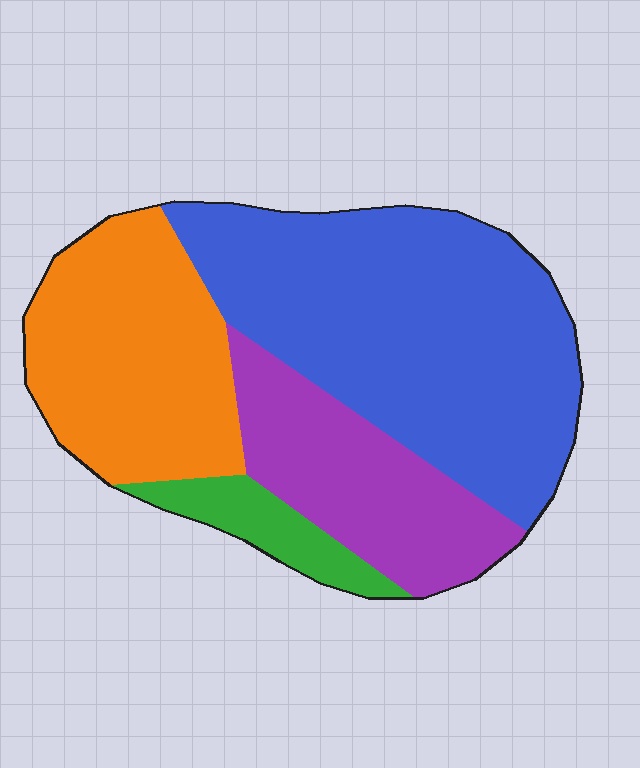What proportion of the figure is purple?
Purple takes up about one fifth (1/5) of the figure.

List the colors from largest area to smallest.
From largest to smallest: blue, orange, purple, green.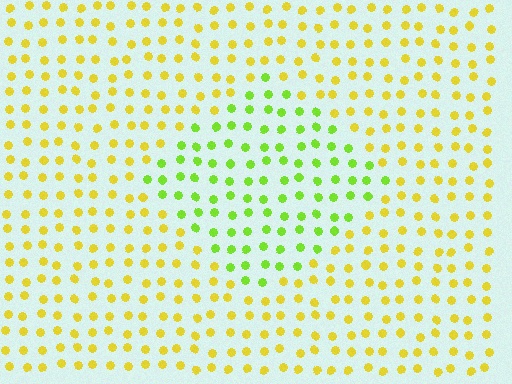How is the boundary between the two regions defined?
The boundary is defined purely by a slight shift in hue (about 41 degrees). Spacing, size, and orientation are identical on both sides.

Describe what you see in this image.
The image is filled with small yellow elements in a uniform arrangement. A diamond-shaped region is visible where the elements are tinted to a slightly different hue, forming a subtle color boundary.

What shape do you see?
I see a diamond.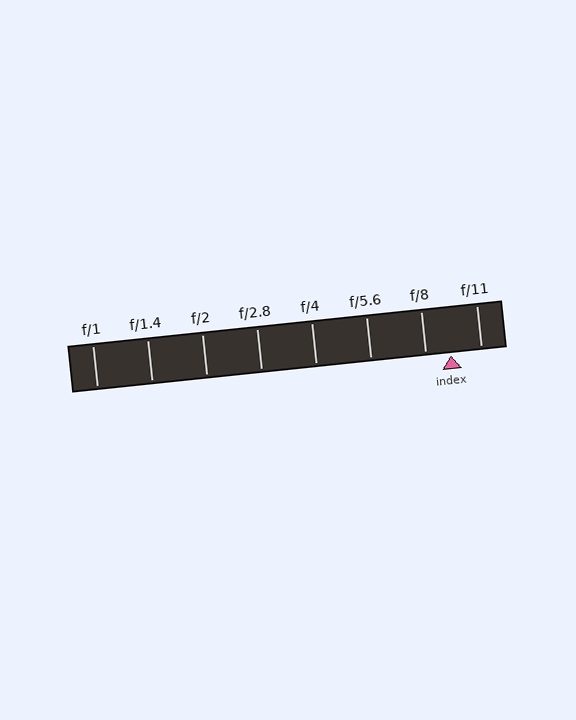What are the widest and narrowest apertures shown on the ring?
The widest aperture shown is f/1 and the narrowest is f/11.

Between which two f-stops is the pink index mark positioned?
The index mark is between f/8 and f/11.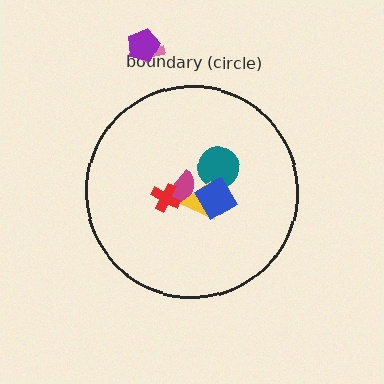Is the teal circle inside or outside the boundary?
Inside.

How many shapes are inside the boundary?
5 inside, 2 outside.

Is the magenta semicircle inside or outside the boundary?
Inside.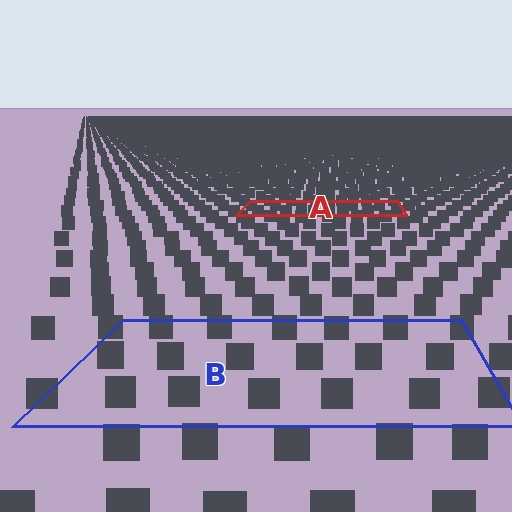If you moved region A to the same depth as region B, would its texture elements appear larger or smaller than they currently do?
They would appear larger. At a closer depth, the same texture elements are projected at a bigger on-screen size.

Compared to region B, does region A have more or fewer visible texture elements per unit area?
Region A has more texture elements per unit area — they are packed more densely because it is farther away.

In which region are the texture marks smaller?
The texture marks are smaller in region A, because it is farther away.